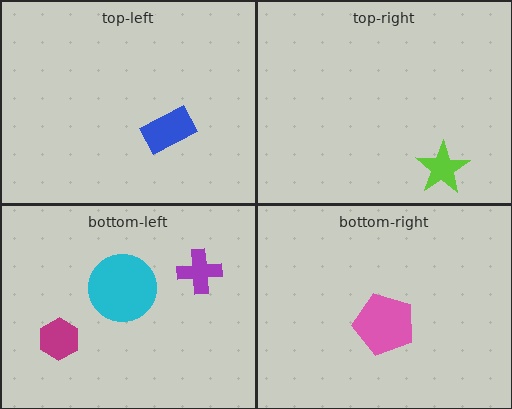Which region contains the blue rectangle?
The top-left region.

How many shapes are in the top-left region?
1.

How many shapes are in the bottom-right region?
1.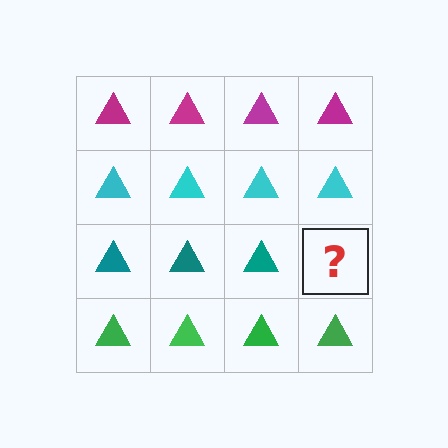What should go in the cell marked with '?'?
The missing cell should contain a teal triangle.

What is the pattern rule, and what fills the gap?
The rule is that each row has a consistent color. The gap should be filled with a teal triangle.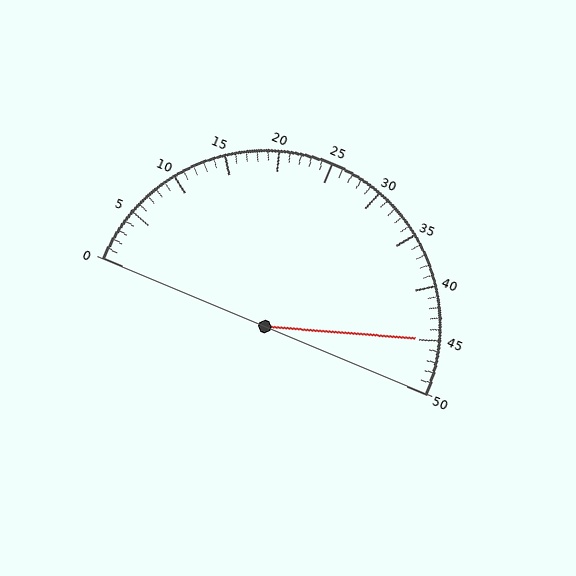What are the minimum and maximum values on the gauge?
The gauge ranges from 0 to 50.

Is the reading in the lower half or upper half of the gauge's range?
The reading is in the upper half of the range (0 to 50).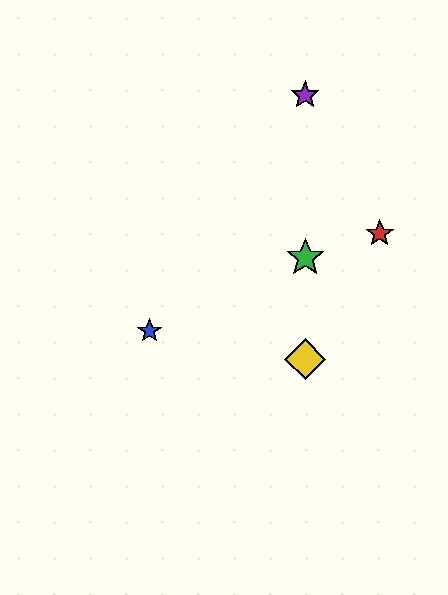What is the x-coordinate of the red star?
The red star is at x≈380.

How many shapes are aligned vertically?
3 shapes (the green star, the yellow diamond, the purple star) are aligned vertically.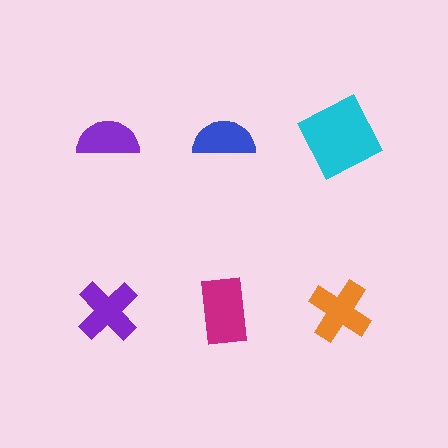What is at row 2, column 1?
A purple cross.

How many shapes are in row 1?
3 shapes.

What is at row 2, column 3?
An orange cross.